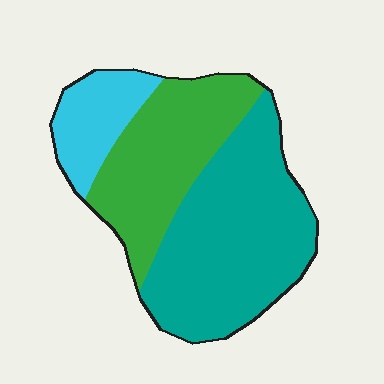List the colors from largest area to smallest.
From largest to smallest: teal, green, cyan.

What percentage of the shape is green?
Green takes up about one third (1/3) of the shape.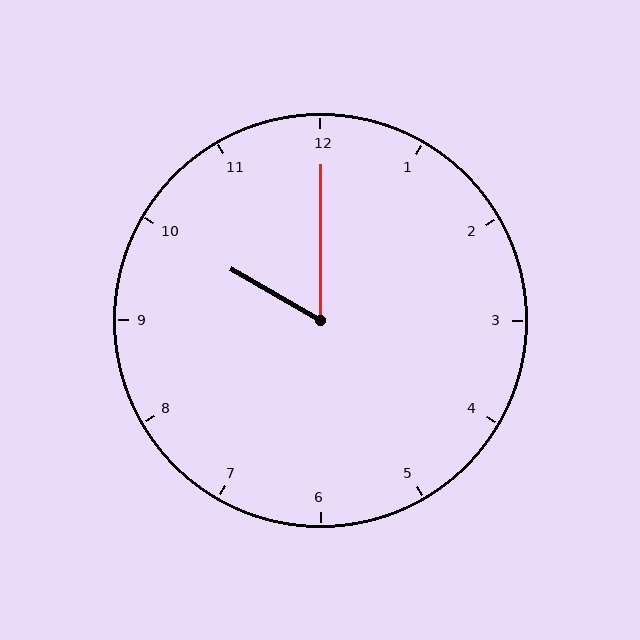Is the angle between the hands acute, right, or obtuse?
It is acute.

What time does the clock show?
10:00.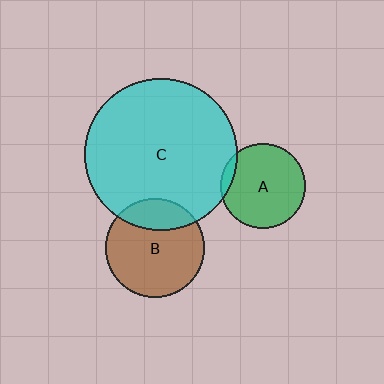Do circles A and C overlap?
Yes.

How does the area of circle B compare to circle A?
Approximately 1.4 times.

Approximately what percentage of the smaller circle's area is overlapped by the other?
Approximately 5%.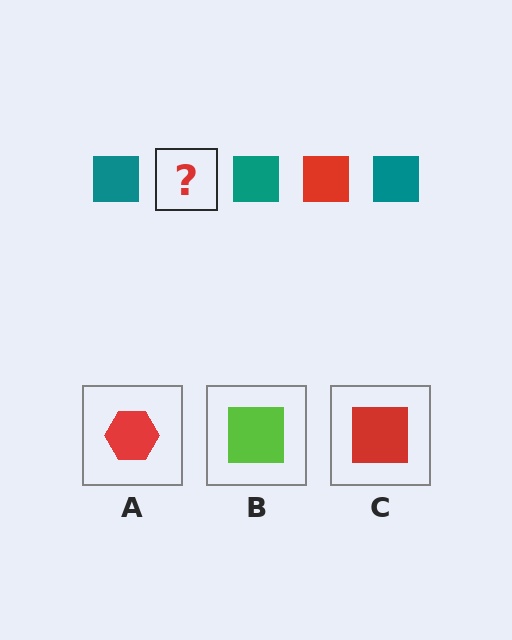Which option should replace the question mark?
Option C.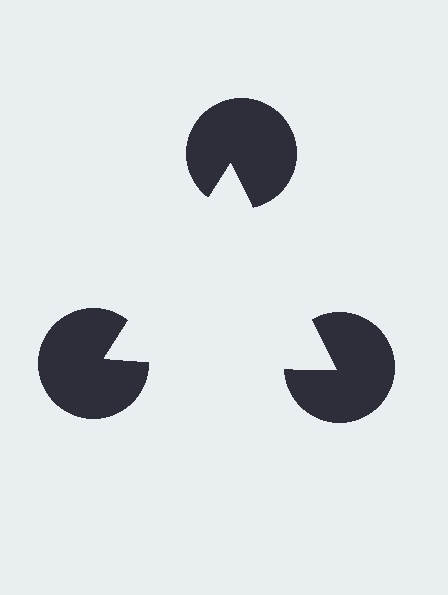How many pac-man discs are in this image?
There are 3 — one at each vertex of the illusory triangle.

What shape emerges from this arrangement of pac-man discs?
An illusory triangle — its edges are inferred from the aligned wedge cuts in the pac-man discs, not physically drawn.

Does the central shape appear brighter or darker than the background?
It typically appears slightly brighter than the background, even though no actual brightness change is drawn.